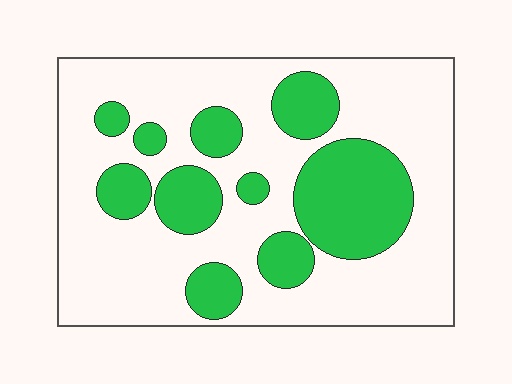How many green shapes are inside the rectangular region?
10.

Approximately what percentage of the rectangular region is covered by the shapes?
Approximately 30%.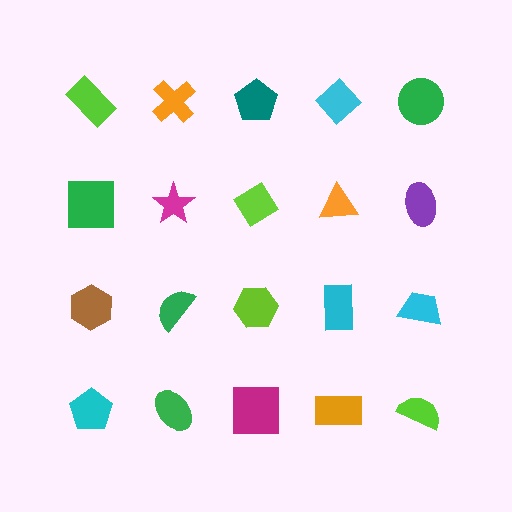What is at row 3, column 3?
A lime hexagon.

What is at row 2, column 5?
A purple ellipse.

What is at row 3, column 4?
A cyan rectangle.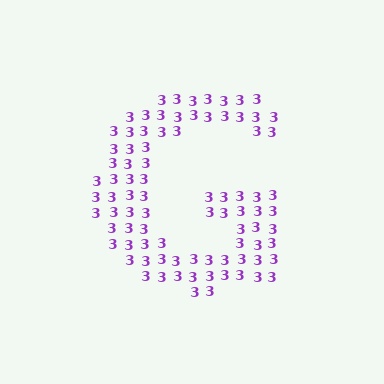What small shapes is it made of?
It is made of small digit 3's.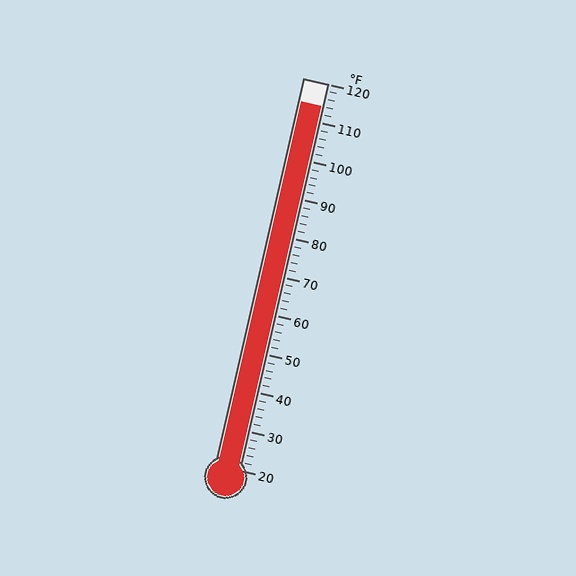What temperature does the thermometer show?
The thermometer shows approximately 114°F.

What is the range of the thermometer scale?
The thermometer scale ranges from 20°F to 120°F.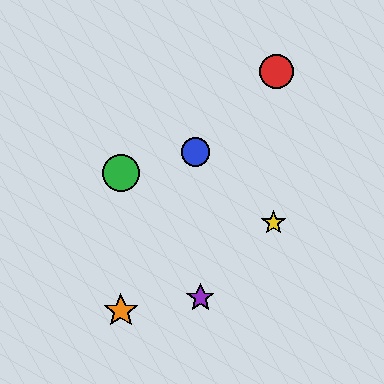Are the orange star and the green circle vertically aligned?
Yes, both are at x≈121.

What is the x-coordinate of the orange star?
The orange star is at x≈121.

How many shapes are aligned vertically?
2 shapes (the green circle, the orange star) are aligned vertically.